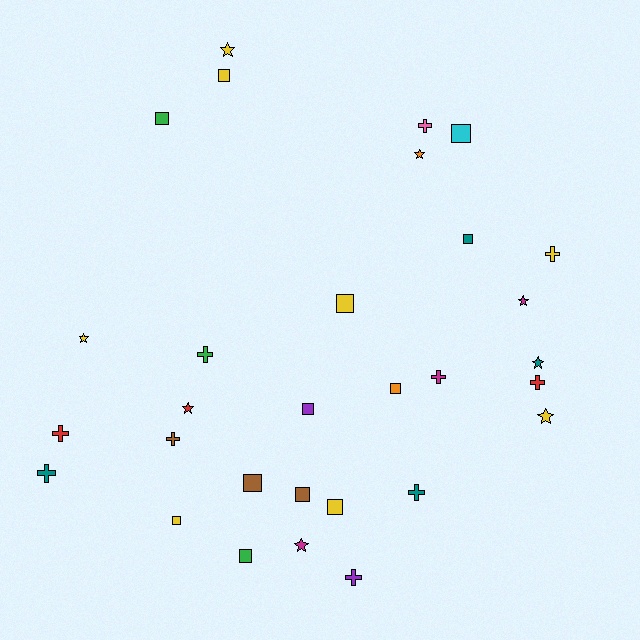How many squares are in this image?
There are 12 squares.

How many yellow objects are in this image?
There are 8 yellow objects.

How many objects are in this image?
There are 30 objects.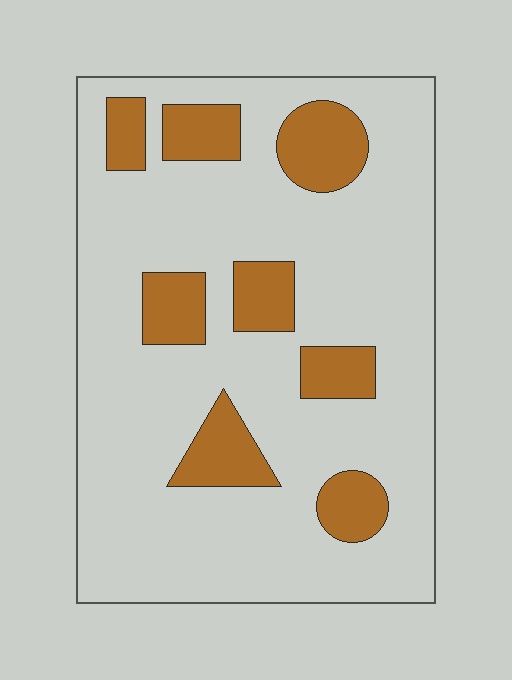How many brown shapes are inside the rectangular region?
8.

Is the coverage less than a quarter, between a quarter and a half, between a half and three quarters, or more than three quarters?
Less than a quarter.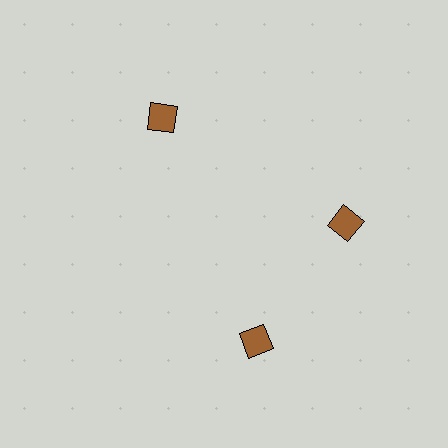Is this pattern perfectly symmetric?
No. The 3 brown diamonds are arranged in a ring, but one element near the 7 o'clock position is rotated out of alignment along the ring, breaking the 3-fold rotational symmetry.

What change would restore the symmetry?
The symmetry would be restored by rotating it back into even spacing with its neighbors so that all 3 diamonds sit at equal angles and equal distance from the center.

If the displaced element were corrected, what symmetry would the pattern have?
It would have 3-fold rotational symmetry — the pattern would map onto itself every 120 degrees.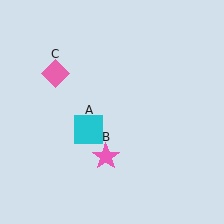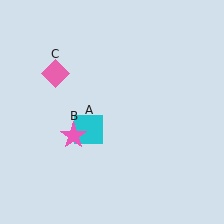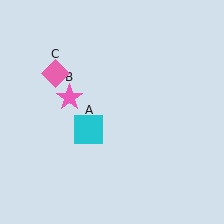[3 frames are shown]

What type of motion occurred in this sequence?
The pink star (object B) rotated clockwise around the center of the scene.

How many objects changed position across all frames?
1 object changed position: pink star (object B).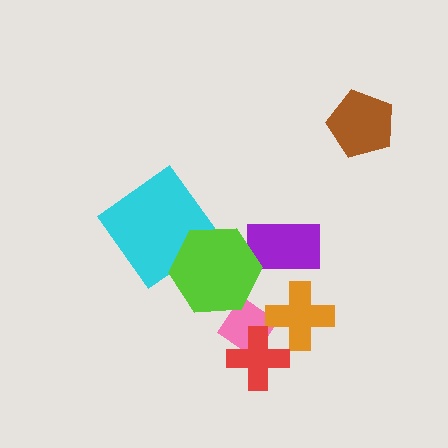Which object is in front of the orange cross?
The red cross is in front of the orange cross.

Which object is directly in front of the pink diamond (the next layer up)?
The orange cross is directly in front of the pink diamond.